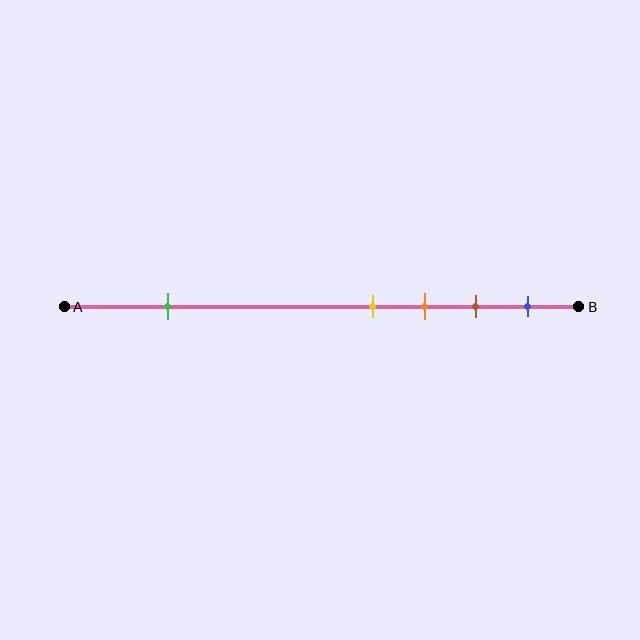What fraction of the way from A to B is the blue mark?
The blue mark is approximately 90% (0.9) of the way from A to B.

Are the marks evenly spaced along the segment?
No, the marks are not evenly spaced.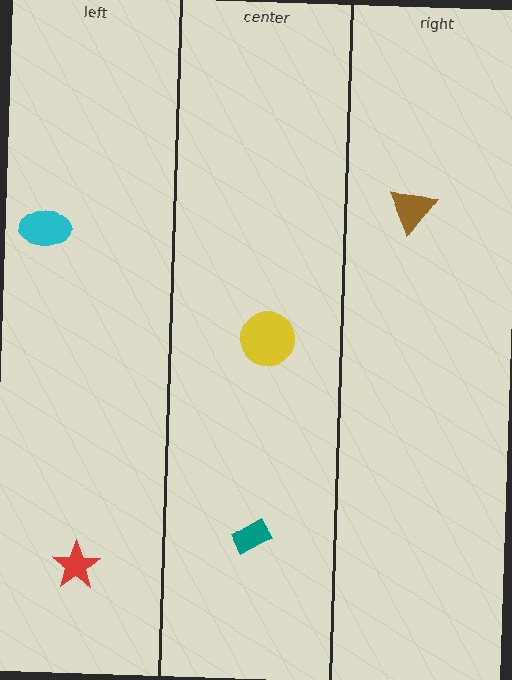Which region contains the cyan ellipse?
The left region.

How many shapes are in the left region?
2.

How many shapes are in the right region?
1.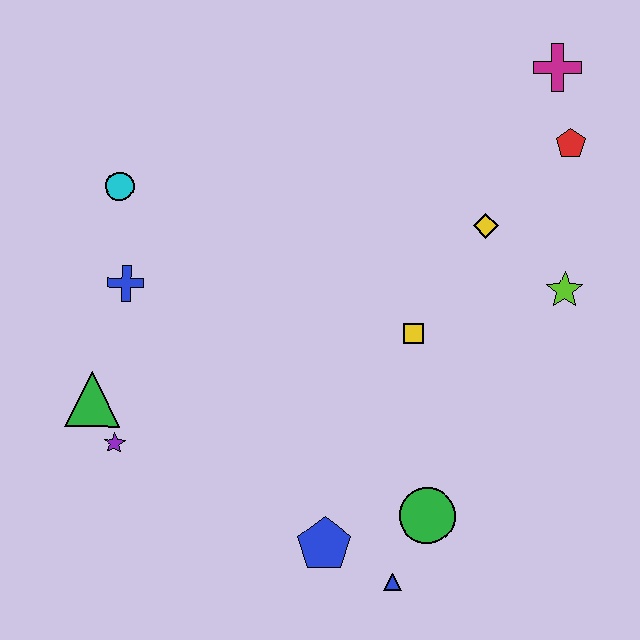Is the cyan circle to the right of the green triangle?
Yes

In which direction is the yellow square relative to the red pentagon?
The yellow square is below the red pentagon.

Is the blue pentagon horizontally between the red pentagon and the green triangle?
Yes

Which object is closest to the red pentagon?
The magenta cross is closest to the red pentagon.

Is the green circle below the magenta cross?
Yes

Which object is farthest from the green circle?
The magenta cross is farthest from the green circle.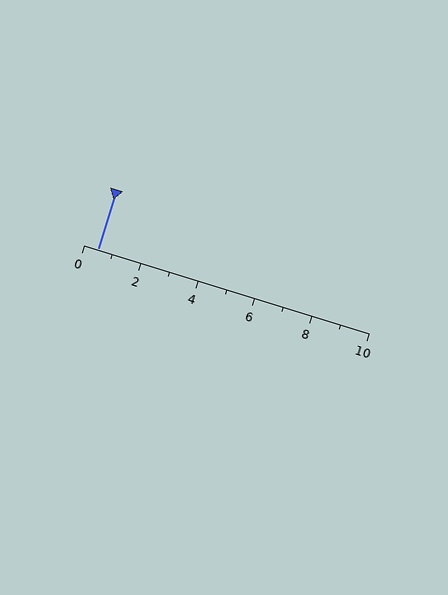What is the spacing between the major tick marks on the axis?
The major ticks are spaced 2 apart.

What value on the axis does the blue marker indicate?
The marker indicates approximately 0.5.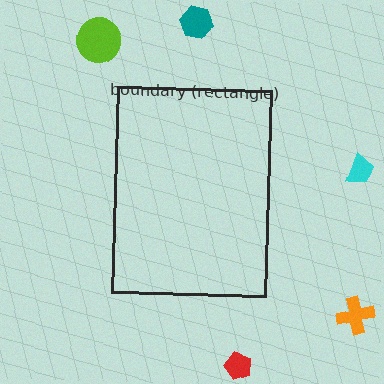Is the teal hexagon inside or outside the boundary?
Outside.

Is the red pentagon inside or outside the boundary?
Outside.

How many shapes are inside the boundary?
0 inside, 5 outside.